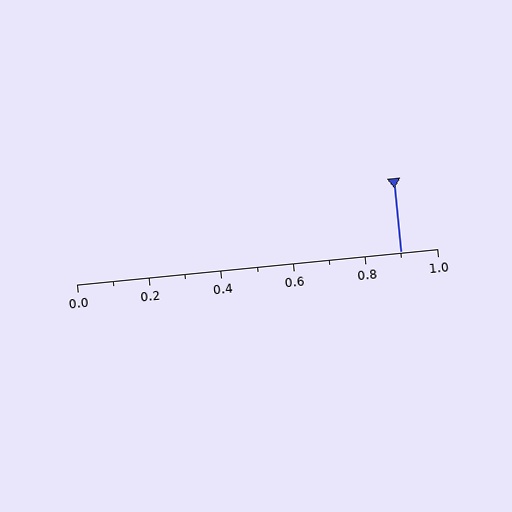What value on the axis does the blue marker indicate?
The marker indicates approximately 0.9.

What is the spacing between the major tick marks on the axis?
The major ticks are spaced 0.2 apart.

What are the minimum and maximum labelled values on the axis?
The axis runs from 0.0 to 1.0.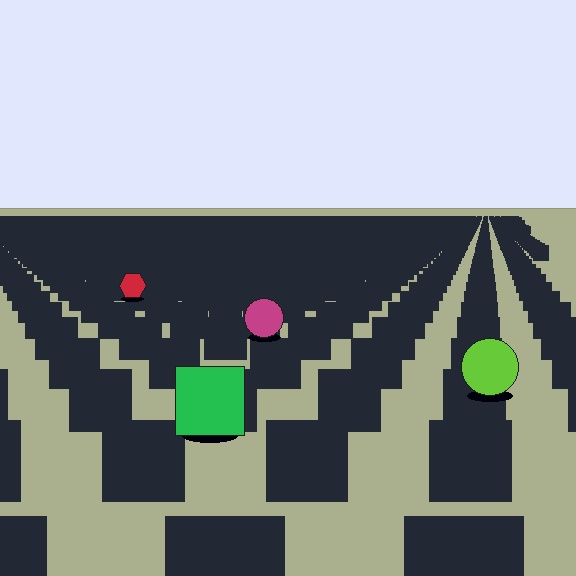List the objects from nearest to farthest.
From nearest to farthest: the green square, the lime circle, the magenta circle, the red hexagon.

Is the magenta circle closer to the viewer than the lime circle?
No. The lime circle is closer — you can tell from the texture gradient: the ground texture is coarser near it.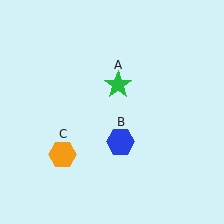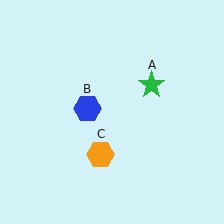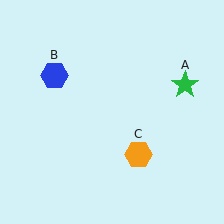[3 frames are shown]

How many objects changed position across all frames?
3 objects changed position: green star (object A), blue hexagon (object B), orange hexagon (object C).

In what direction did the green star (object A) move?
The green star (object A) moved right.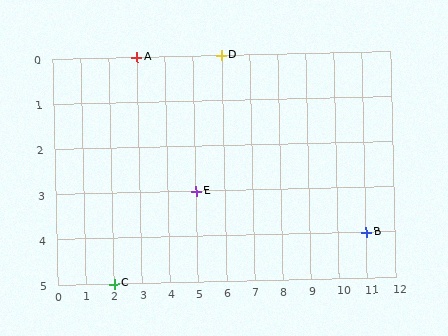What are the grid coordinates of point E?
Point E is at grid coordinates (5, 3).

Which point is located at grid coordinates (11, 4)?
Point B is at (11, 4).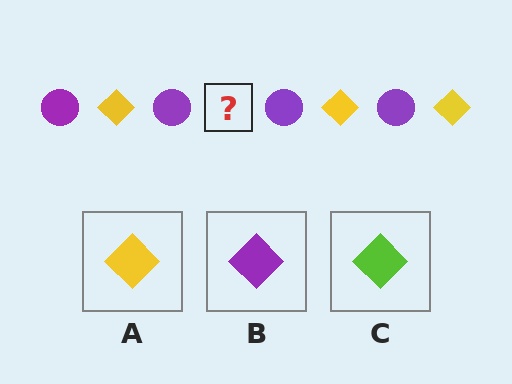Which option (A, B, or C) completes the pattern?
A.